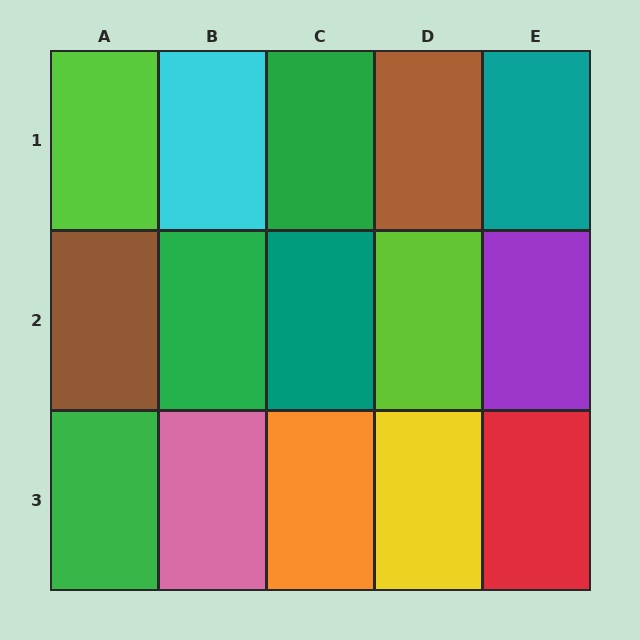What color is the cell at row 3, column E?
Red.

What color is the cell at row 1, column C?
Green.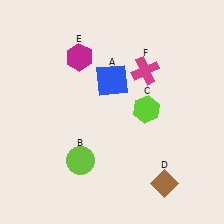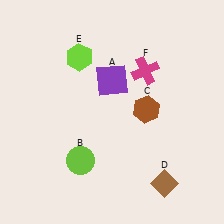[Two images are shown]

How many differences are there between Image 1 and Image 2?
There are 3 differences between the two images.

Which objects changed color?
A changed from blue to purple. C changed from lime to brown. E changed from magenta to lime.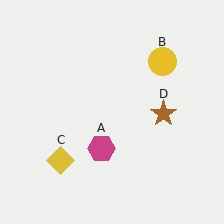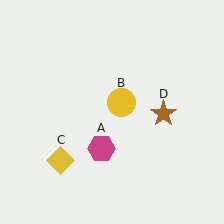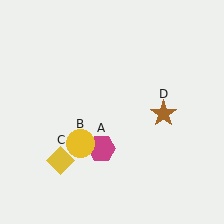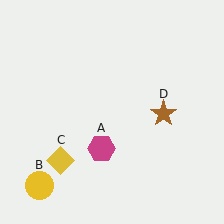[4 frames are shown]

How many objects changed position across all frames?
1 object changed position: yellow circle (object B).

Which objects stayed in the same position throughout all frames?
Magenta hexagon (object A) and yellow diamond (object C) and brown star (object D) remained stationary.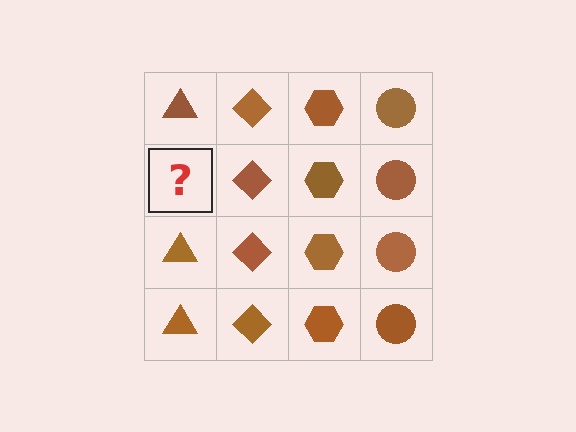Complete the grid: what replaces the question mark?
The question mark should be replaced with a brown triangle.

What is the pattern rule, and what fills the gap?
The rule is that each column has a consistent shape. The gap should be filled with a brown triangle.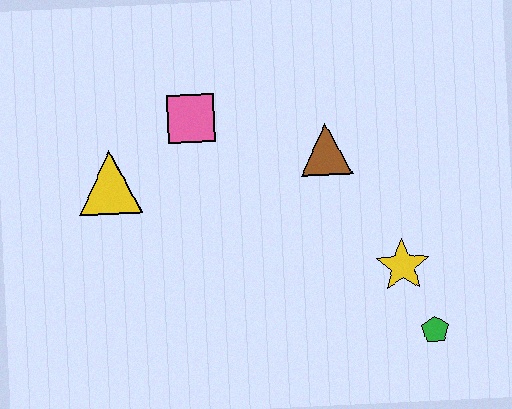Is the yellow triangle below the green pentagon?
No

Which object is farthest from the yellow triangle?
The green pentagon is farthest from the yellow triangle.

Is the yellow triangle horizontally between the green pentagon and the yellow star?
No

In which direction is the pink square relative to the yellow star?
The pink square is to the left of the yellow star.